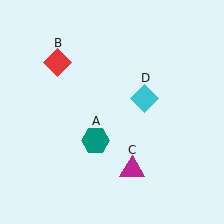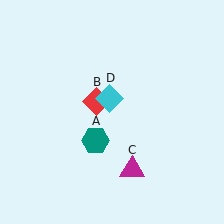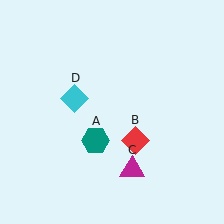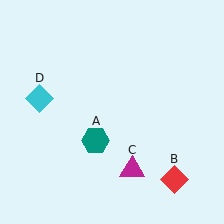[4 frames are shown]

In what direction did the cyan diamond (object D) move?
The cyan diamond (object D) moved left.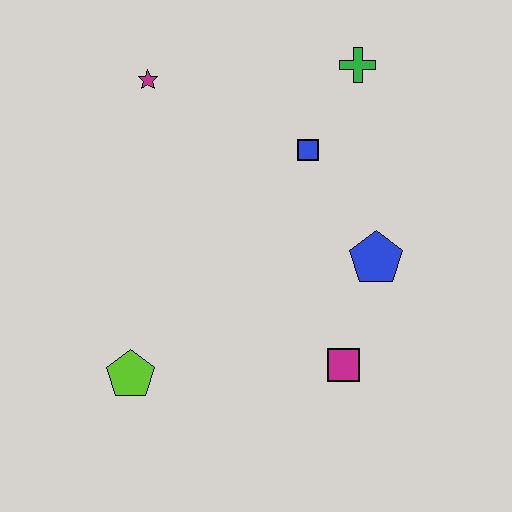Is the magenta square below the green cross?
Yes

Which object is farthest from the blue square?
The lime pentagon is farthest from the blue square.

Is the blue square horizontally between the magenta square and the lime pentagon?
Yes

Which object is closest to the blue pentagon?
The magenta square is closest to the blue pentagon.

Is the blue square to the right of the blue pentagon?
No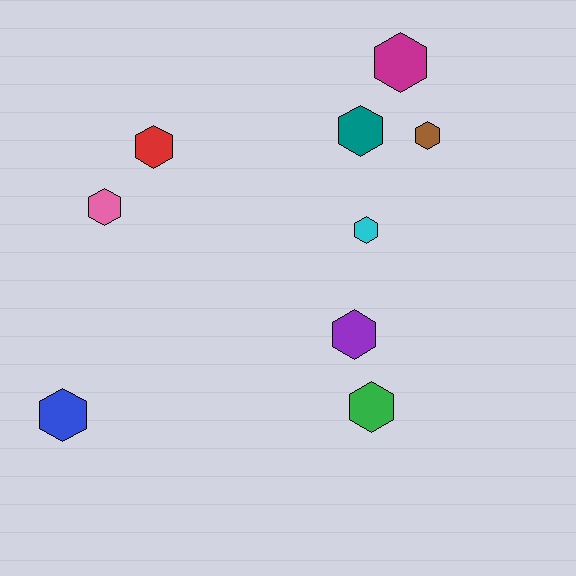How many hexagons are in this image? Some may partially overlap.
There are 9 hexagons.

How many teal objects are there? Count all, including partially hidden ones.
There is 1 teal object.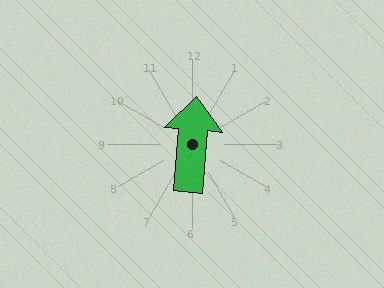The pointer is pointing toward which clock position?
Roughly 12 o'clock.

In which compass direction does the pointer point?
North.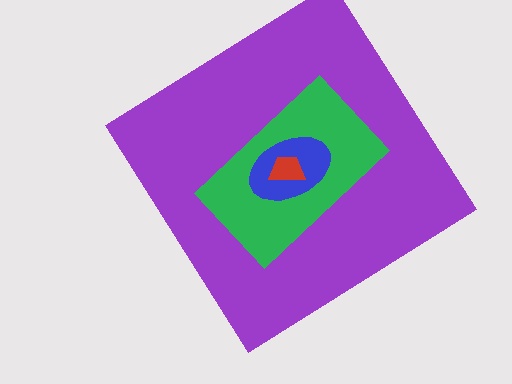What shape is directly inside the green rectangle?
The blue ellipse.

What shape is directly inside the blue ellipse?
The red trapezoid.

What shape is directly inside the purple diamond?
The green rectangle.